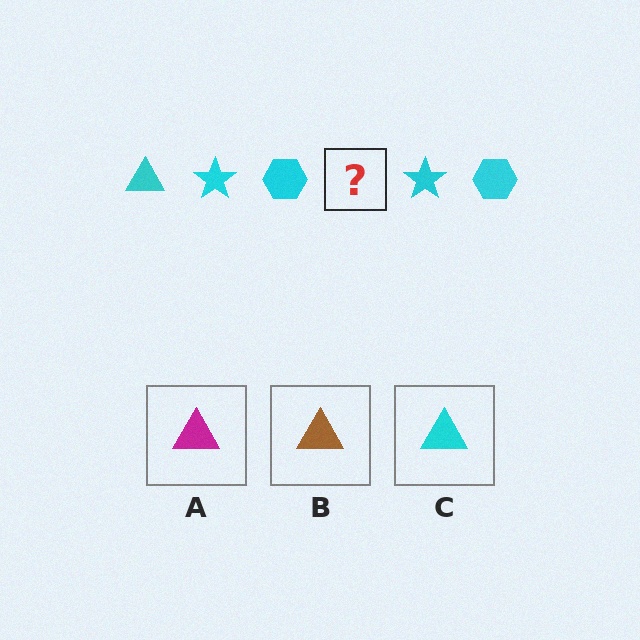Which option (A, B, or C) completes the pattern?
C.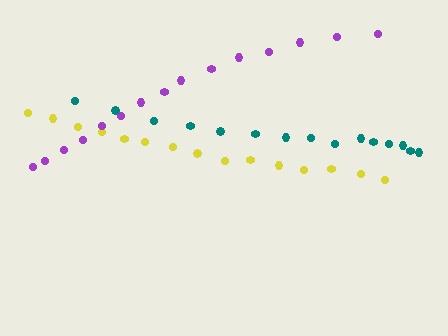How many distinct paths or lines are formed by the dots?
There are 3 distinct paths.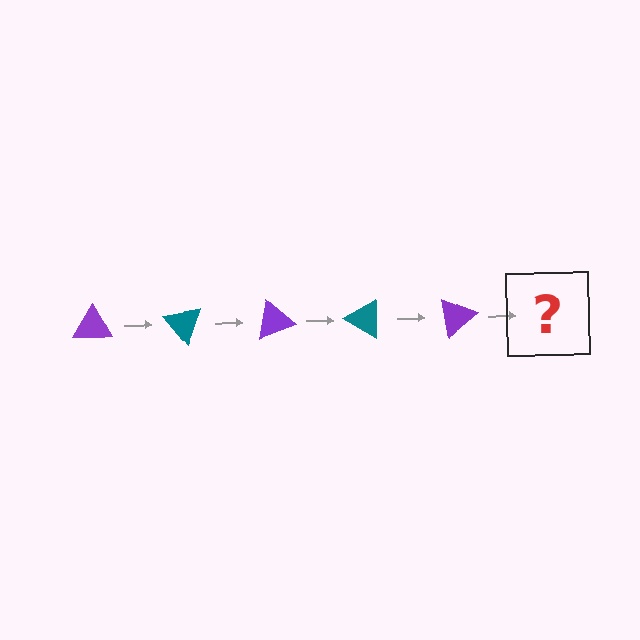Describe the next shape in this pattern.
It should be a teal triangle, rotated 250 degrees from the start.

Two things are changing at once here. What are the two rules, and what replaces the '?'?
The two rules are that it rotates 50 degrees each step and the color cycles through purple and teal. The '?' should be a teal triangle, rotated 250 degrees from the start.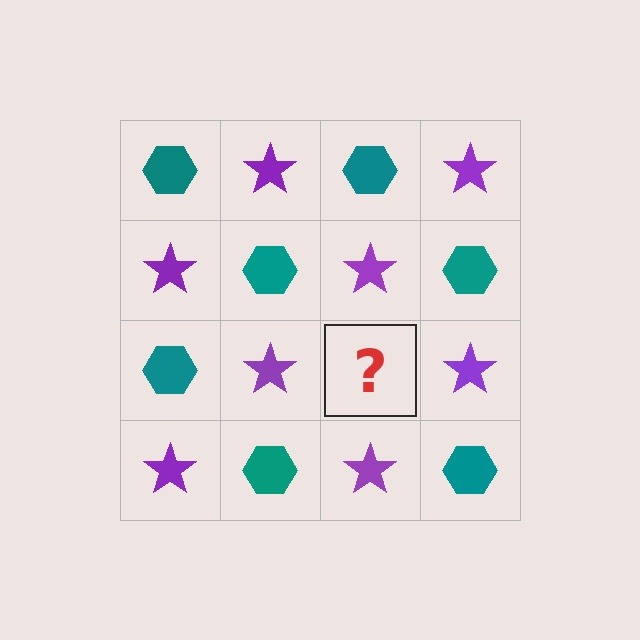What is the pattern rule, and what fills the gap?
The rule is that it alternates teal hexagon and purple star in a checkerboard pattern. The gap should be filled with a teal hexagon.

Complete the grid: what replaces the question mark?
The question mark should be replaced with a teal hexagon.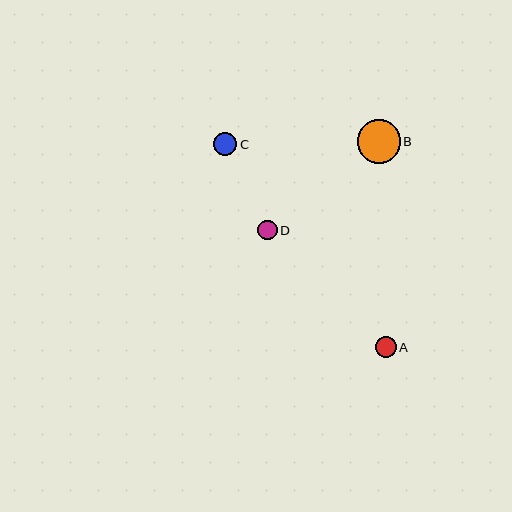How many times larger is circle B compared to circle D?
Circle B is approximately 2.2 times the size of circle D.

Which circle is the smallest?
Circle D is the smallest with a size of approximately 19 pixels.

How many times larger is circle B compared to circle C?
Circle B is approximately 1.9 times the size of circle C.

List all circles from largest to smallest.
From largest to smallest: B, C, A, D.